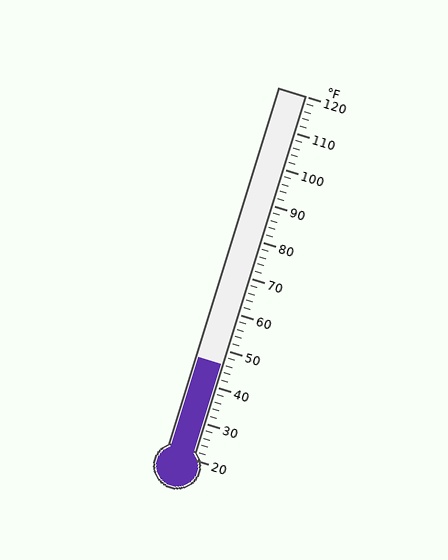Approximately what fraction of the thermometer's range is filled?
The thermometer is filled to approximately 25% of its range.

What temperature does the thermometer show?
The thermometer shows approximately 46°F.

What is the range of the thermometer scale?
The thermometer scale ranges from 20°F to 120°F.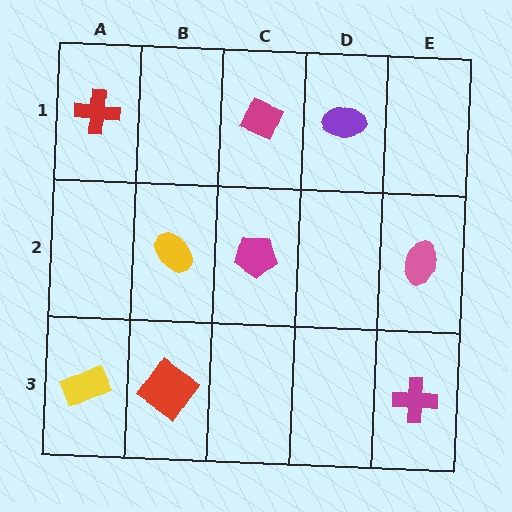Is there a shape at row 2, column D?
No, that cell is empty.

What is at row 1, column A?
A red cross.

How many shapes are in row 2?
3 shapes.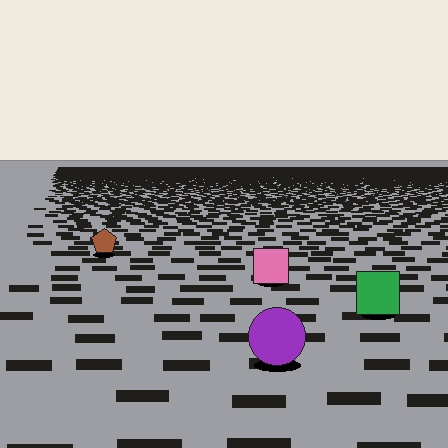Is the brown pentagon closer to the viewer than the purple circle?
No. The purple circle is closer — you can tell from the texture gradient: the ground texture is coarser near it.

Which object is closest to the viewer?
The purple circle is closest. The texture marks near it are larger and more spread out.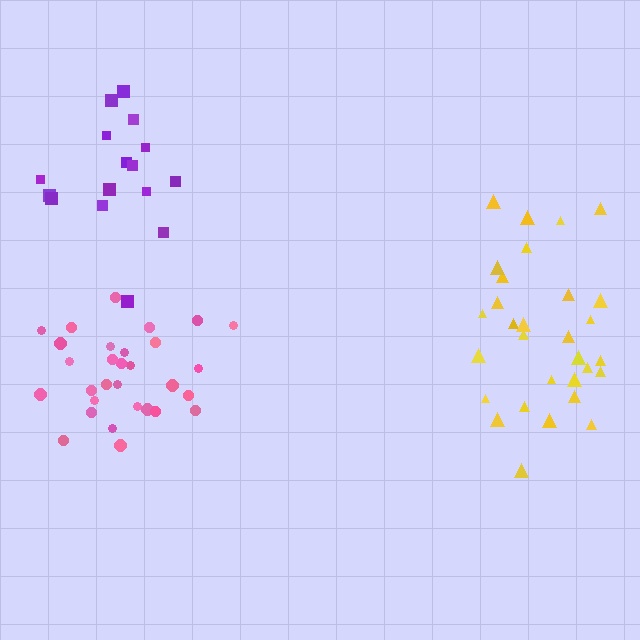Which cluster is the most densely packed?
Pink.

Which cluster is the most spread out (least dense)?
Purple.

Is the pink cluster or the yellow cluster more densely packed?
Pink.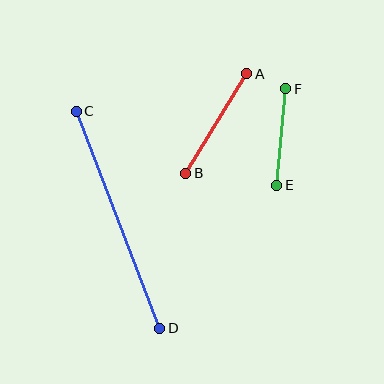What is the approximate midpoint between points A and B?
The midpoint is at approximately (216, 123) pixels.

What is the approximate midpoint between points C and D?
The midpoint is at approximately (118, 220) pixels.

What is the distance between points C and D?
The distance is approximately 232 pixels.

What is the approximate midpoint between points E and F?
The midpoint is at approximately (281, 137) pixels.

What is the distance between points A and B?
The distance is approximately 116 pixels.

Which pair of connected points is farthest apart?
Points C and D are farthest apart.